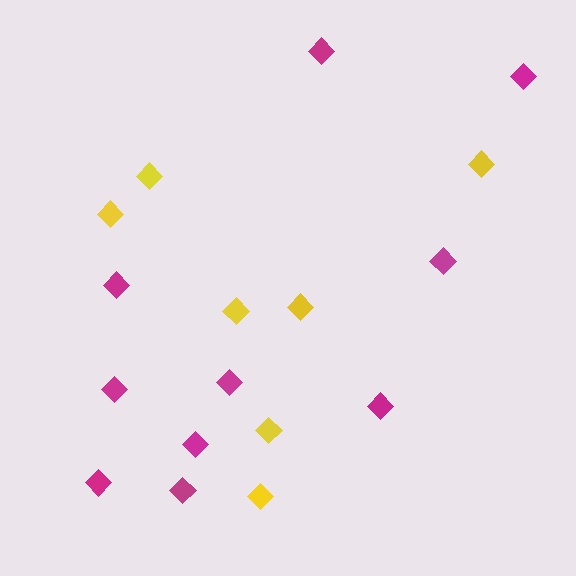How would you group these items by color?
There are 2 groups: one group of yellow diamonds (7) and one group of magenta diamonds (10).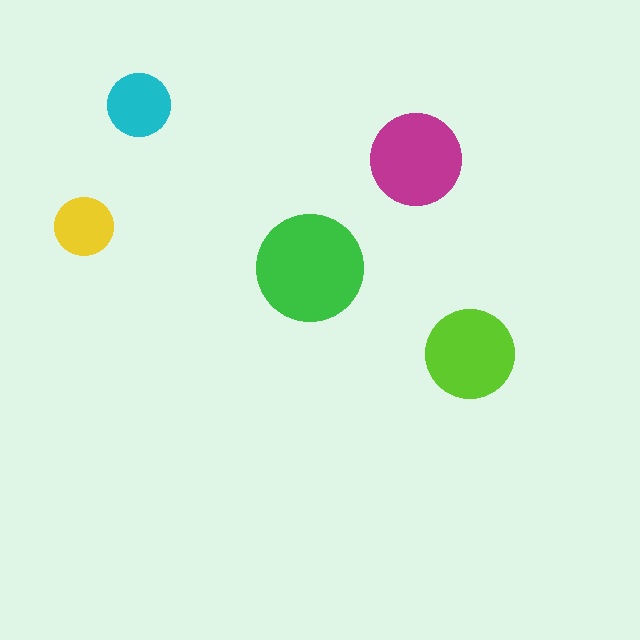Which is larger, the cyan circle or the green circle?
The green one.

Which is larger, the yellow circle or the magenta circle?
The magenta one.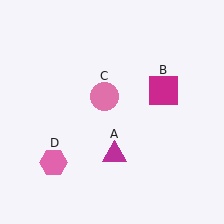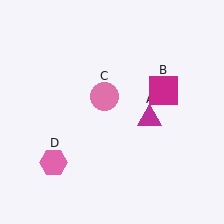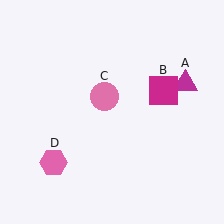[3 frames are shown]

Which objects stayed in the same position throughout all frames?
Magenta square (object B) and pink circle (object C) and pink hexagon (object D) remained stationary.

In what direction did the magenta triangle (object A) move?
The magenta triangle (object A) moved up and to the right.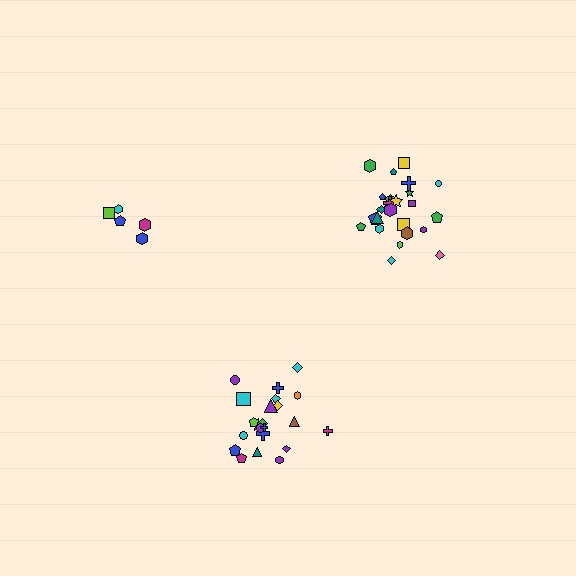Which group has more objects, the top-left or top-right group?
The top-right group.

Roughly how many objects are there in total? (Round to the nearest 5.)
Roughly 50 objects in total.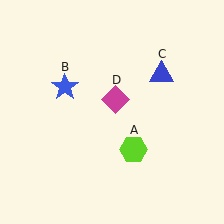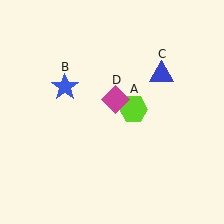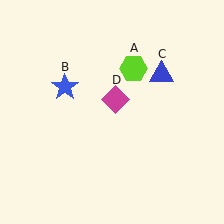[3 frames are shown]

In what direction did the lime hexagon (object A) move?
The lime hexagon (object A) moved up.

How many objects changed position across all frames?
1 object changed position: lime hexagon (object A).